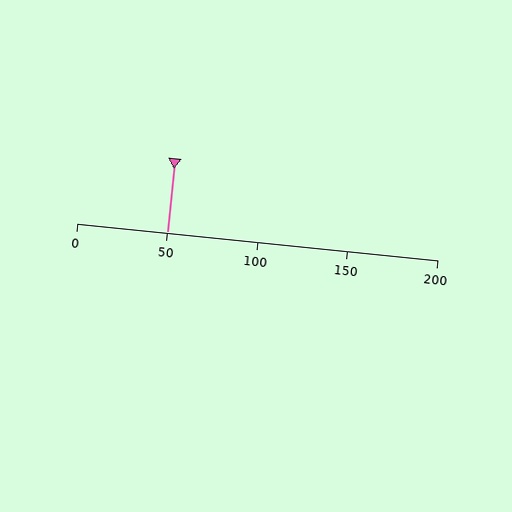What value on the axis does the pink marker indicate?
The marker indicates approximately 50.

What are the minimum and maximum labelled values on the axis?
The axis runs from 0 to 200.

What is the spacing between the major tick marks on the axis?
The major ticks are spaced 50 apart.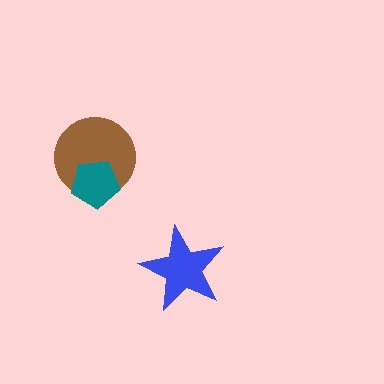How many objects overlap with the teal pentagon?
1 object overlaps with the teal pentagon.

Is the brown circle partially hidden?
Yes, it is partially covered by another shape.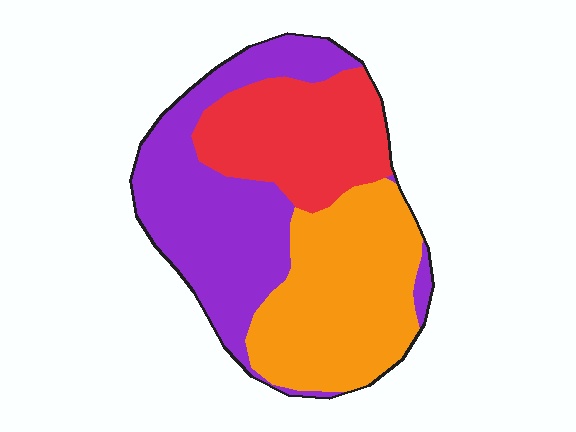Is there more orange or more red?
Orange.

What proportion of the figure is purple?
Purple takes up about two fifths (2/5) of the figure.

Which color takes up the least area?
Red, at roughly 25%.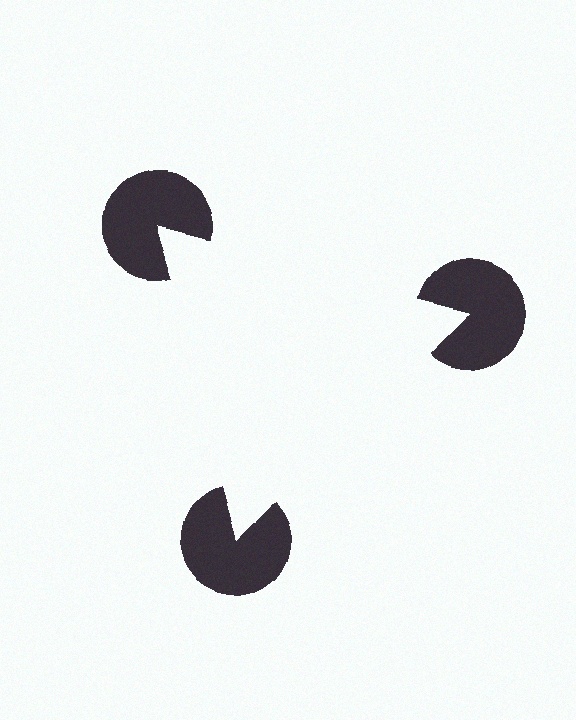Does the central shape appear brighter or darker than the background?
It typically appears slightly brighter than the background, even though no actual brightness change is drawn.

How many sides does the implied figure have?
3 sides.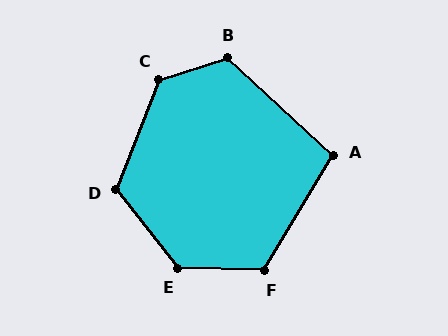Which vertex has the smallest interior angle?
A, at approximately 102 degrees.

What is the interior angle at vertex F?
Approximately 119 degrees (obtuse).